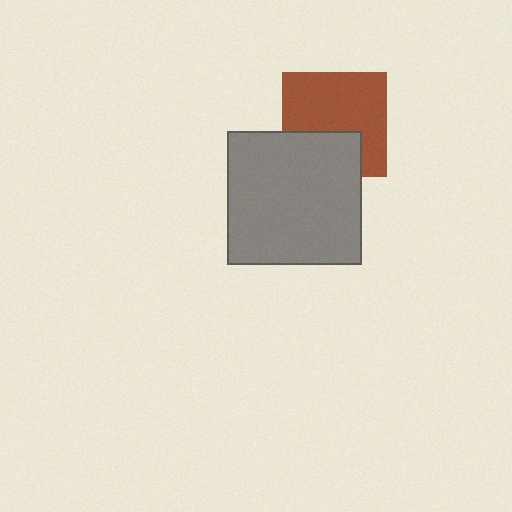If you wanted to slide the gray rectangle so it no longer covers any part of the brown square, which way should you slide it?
Slide it down — that is the most direct way to separate the two shapes.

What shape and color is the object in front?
The object in front is a gray rectangle.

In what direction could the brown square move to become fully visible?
The brown square could move up. That would shift it out from behind the gray rectangle entirely.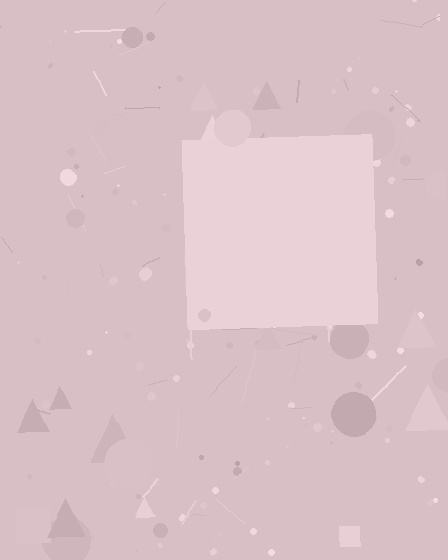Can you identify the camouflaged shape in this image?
The camouflaged shape is a square.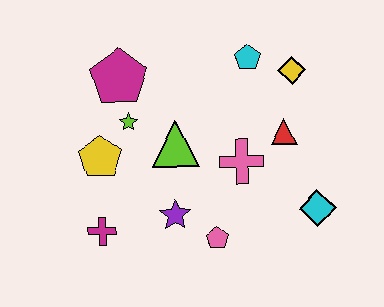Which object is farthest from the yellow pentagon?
The cyan diamond is farthest from the yellow pentagon.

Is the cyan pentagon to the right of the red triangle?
No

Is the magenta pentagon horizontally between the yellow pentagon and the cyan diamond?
Yes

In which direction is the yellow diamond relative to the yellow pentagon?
The yellow diamond is to the right of the yellow pentagon.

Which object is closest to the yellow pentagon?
The lime star is closest to the yellow pentagon.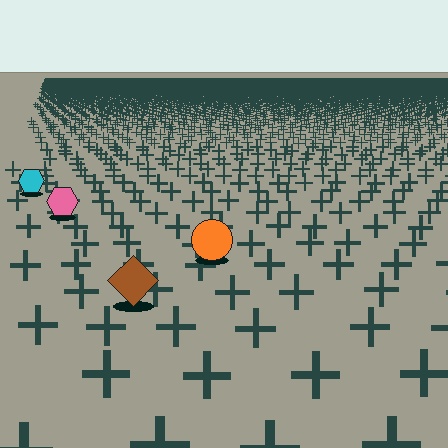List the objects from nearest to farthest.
From nearest to farthest: the brown diamond, the orange circle, the pink hexagon, the cyan hexagon.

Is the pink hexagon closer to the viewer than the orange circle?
No. The orange circle is closer — you can tell from the texture gradient: the ground texture is coarser near it.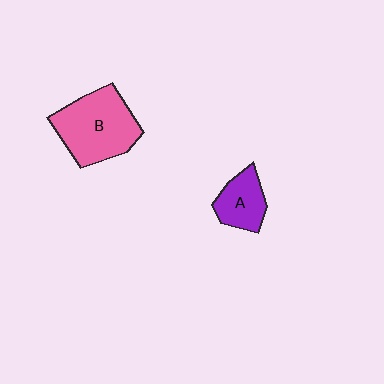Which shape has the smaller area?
Shape A (purple).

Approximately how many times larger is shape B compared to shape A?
Approximately 2.0 times.